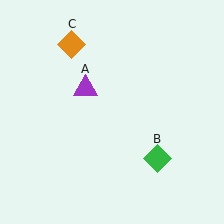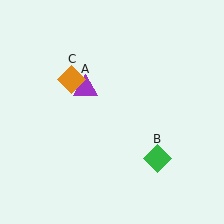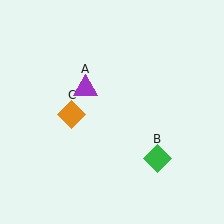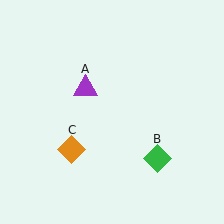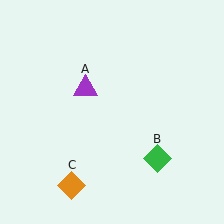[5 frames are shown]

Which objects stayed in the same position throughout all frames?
Purple triangle (object A) and green diamond (object B) remained stationary.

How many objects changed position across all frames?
1 object changed position: orange diamond (object C).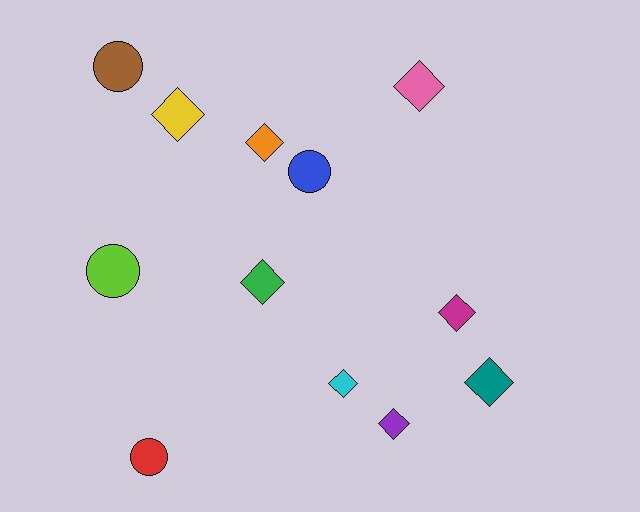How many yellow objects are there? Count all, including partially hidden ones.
There is 1 yellow object.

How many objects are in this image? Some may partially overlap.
There are 12 objects.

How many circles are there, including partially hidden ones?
There are 4 circles.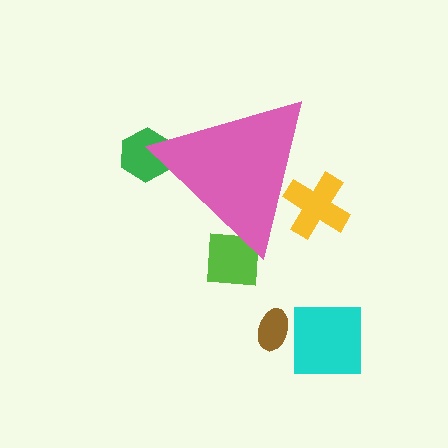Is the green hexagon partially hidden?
Yes, the green hexagon is partially hidden behind the pink triangle.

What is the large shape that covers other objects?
A pink triangle.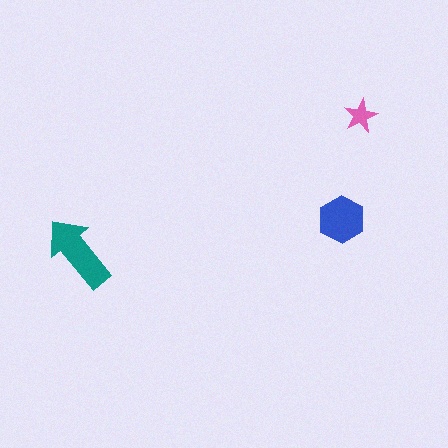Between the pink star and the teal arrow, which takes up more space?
The teal arrow.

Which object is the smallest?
The pink star.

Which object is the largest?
The teal arrow.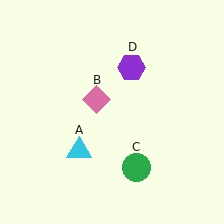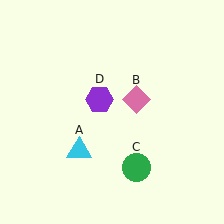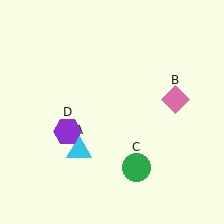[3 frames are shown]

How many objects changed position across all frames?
2 objects changed position: pink diamond (object B), purple hexagon (object D).